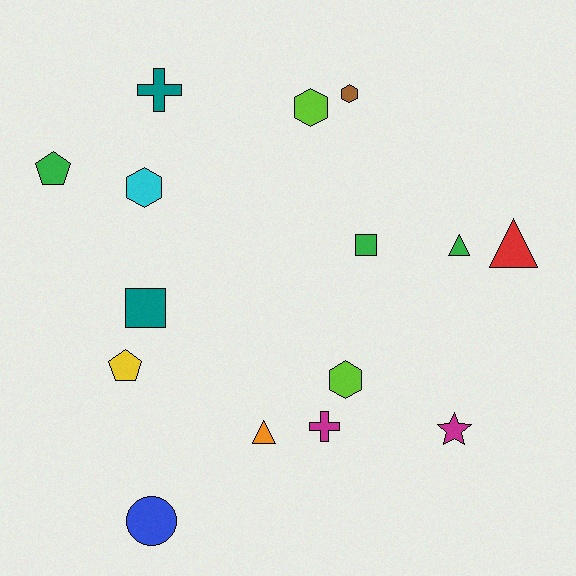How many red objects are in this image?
There is 1 red object.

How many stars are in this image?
There is 1 star.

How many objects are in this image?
There are 15 objects.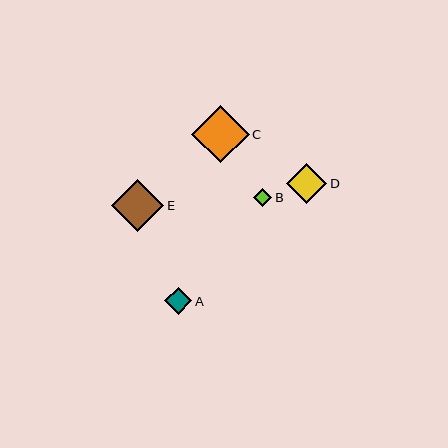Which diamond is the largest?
Diamond C is the largest with a size of approximately 58 pixels.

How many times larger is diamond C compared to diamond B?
Diamond C is approximately 3.1 times the size of diamond B.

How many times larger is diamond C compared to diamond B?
Diamond C is approximately 3.1 times the size of diamond B.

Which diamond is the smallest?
Diamond B is the smallest with a size of approximately 19 pixels.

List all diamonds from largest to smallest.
From largest to smallest: C, E, D, A, B.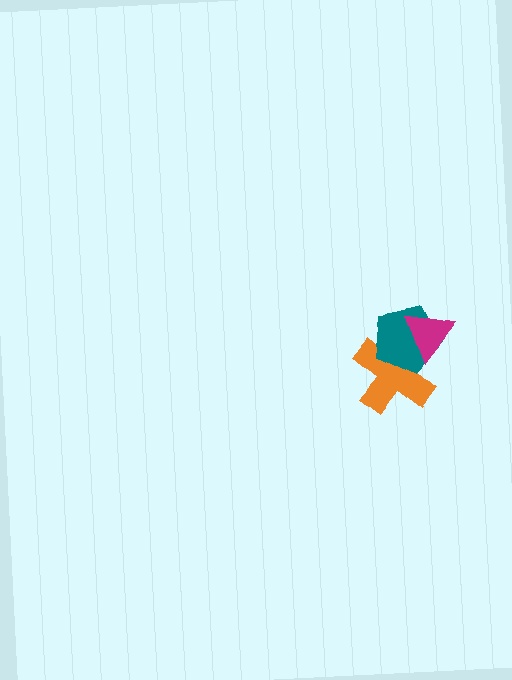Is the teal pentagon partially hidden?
Yes, it is partially covered by another shape.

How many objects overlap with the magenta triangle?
2 objects overlap with the magenta triangle.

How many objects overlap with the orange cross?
2 objects overlap with the orange cross.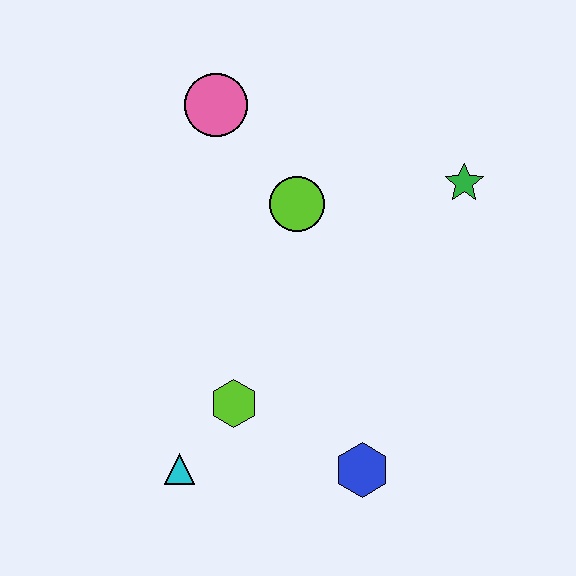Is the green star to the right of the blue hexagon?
Yes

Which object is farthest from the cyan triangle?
The green star is farthest from the cyan triangle.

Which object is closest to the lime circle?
The pink circle is closest to the lime circle.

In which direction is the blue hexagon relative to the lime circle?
The blue hexagon is below the lime circle.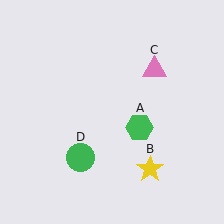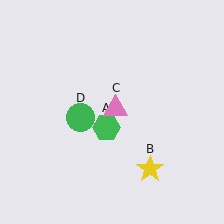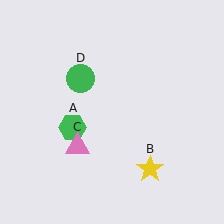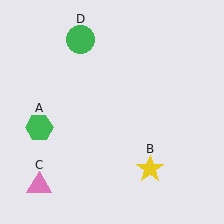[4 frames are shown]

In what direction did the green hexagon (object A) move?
The green hexagon (object A) moved left.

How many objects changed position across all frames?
3 objects changed position: green hexagon (object A), pink triangle (object C), green circle (object D).